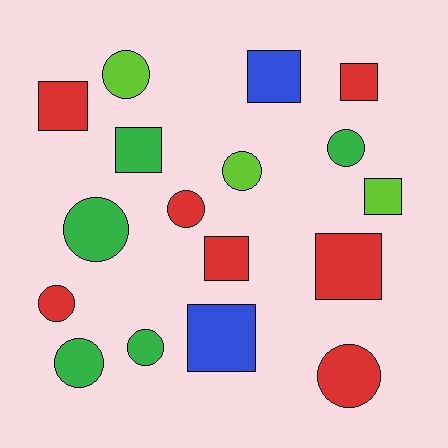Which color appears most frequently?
Red, with 7 objects.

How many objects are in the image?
There are 17 objects.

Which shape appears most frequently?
Circle, with 9 objects.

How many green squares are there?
There is 1 green square.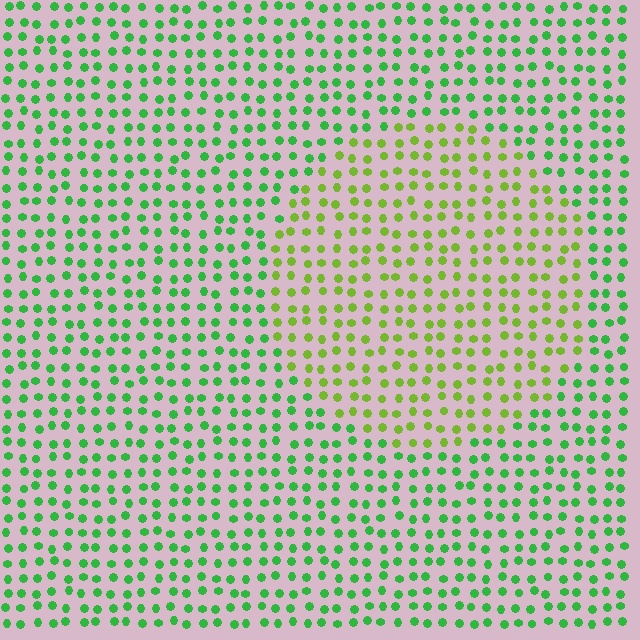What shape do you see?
I see a circle.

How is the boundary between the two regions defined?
The boundary is defined purely by a slight shift in hue (about 38 degrees). Spacing, size, and orientation are identical on both sides.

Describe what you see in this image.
The image is filled with small green elements in a uniform arrangement. A circle-shaped region is visible where the elements are tinted to a slightly different hue, forming a subtle color boundary.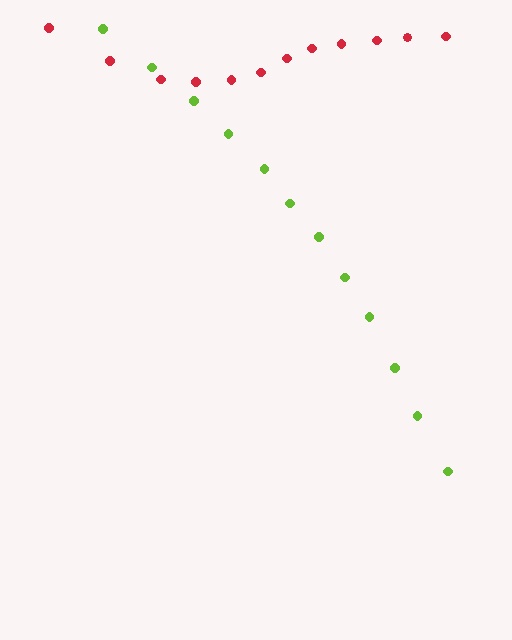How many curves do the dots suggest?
There are 2 distinct paths.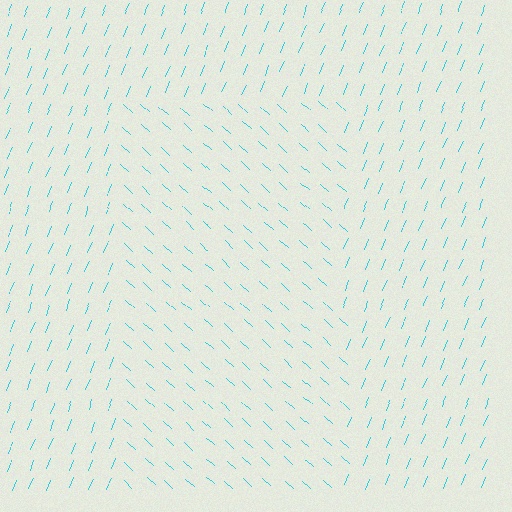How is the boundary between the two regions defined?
The boundary is defined purely by a change in line orientation (approximately 70 degrees difference). All lines are the same color and thickness.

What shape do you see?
I see a rectangle.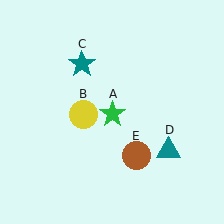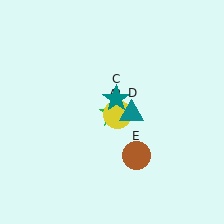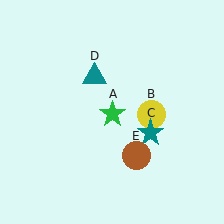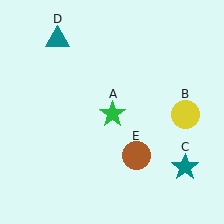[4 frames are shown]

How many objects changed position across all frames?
3 objects changed position: yellow circle (object B), teal star (object C), teal triangle (object D).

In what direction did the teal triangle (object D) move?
The teal triangle (object D) moved up and to the left.